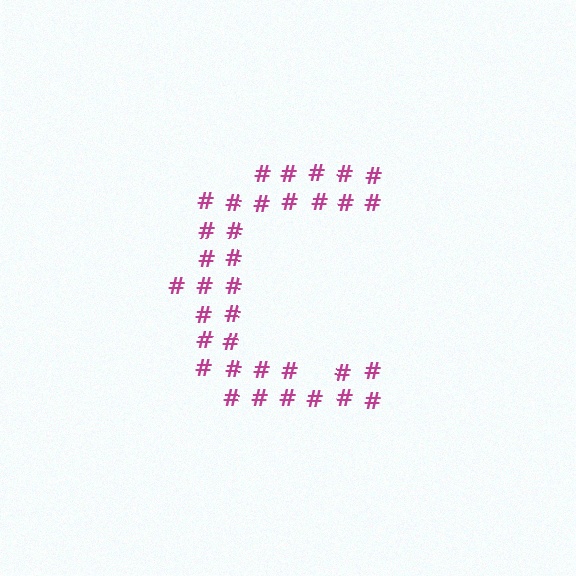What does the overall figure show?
The overall figure shows the letter C.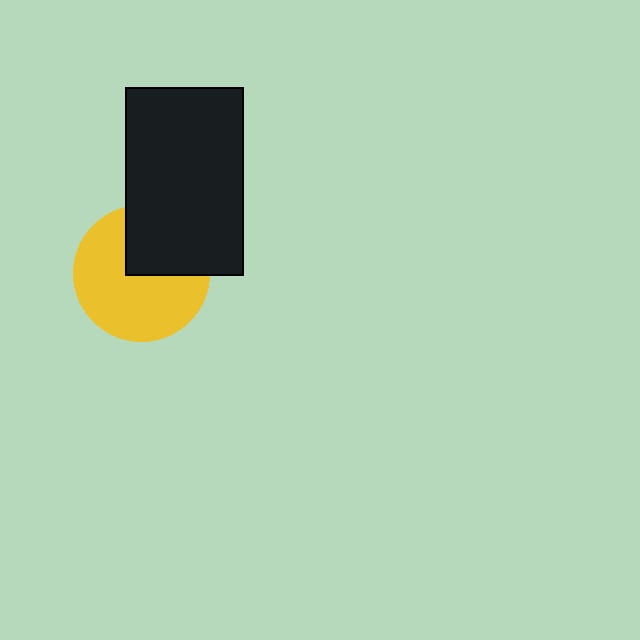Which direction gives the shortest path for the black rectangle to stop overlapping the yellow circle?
Moving toward the upper-right gives the shortest separation.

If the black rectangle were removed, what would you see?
You would see the complete yellow circle.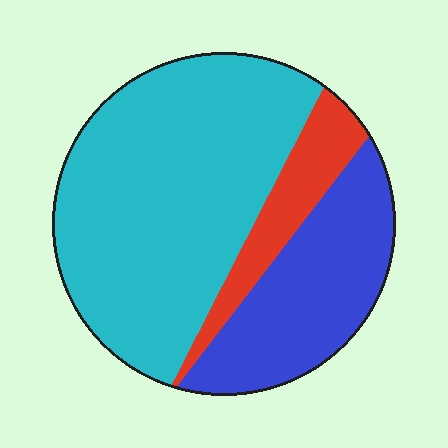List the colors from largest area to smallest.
From largest to smallest: cyan, blue, red.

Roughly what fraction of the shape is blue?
Blue covers 28% of the shape.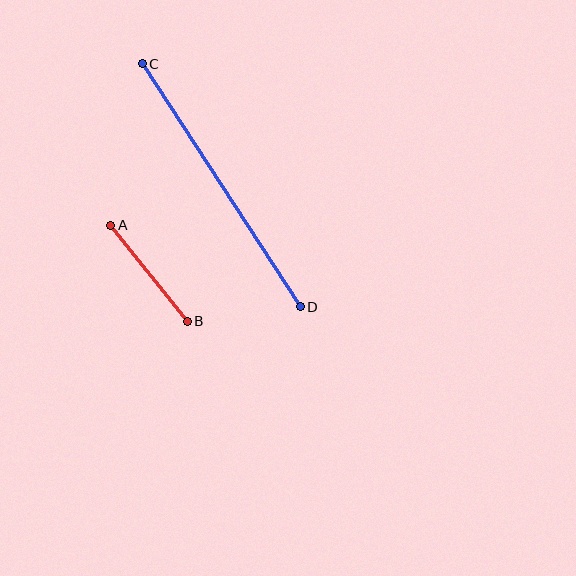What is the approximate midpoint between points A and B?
The midpoint is at approximately (149, 273) pixels.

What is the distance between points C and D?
The distance is approximately 290 pixels.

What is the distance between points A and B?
The distance is approximately 123 pixels.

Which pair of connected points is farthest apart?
Points C and D are farthest apart.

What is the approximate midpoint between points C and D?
The midpoint is at approximately (221, 185) pixels.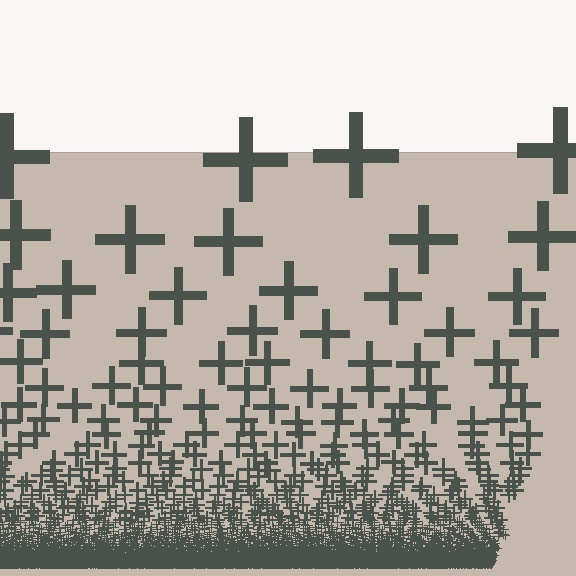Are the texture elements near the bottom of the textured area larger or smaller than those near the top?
Smaller. The gradient is inverted — elements near the bottom are smaller and denser.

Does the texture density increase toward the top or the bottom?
Density increases toward the bottom.